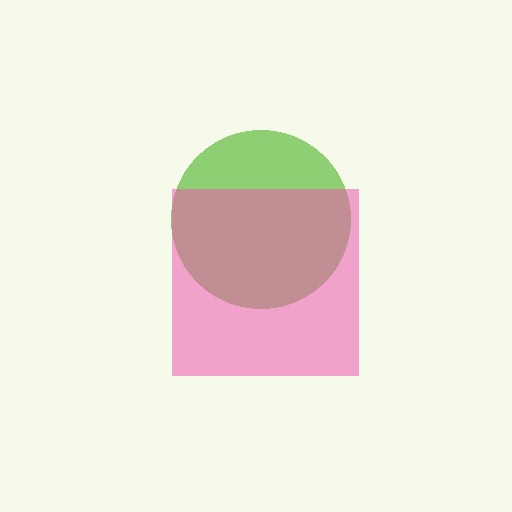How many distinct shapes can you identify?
There are 2 distinct shapes: a lime circle, a pink square.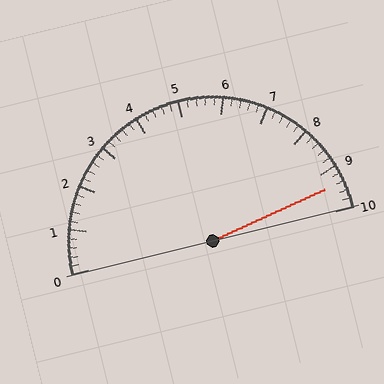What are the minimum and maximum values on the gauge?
The gauge ranges from 0 to 10.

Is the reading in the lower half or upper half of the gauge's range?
The reading is in the upper half of the range (0 to 10).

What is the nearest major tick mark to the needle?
The nearest major tick mark is 9.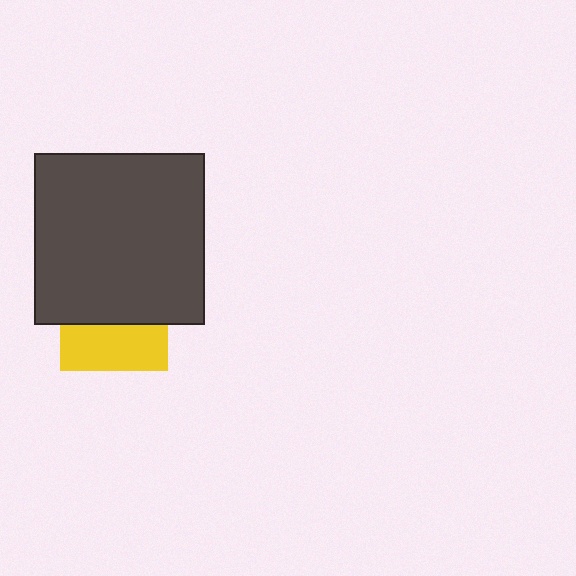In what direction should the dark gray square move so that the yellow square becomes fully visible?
The dark gray square should move up. That is the shortest direction to clear the overlap and leave the yellow square fully visible.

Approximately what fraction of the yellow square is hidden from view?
Roughly 57% of the yellow square is hidden behind the dark gray square.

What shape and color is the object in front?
The object in front is a dark gray square.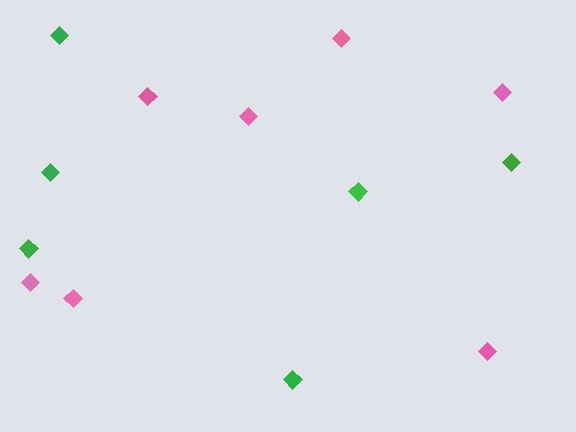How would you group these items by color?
There are 2 groups: one group of green diamonds (6) and one group of pink diamonds (7).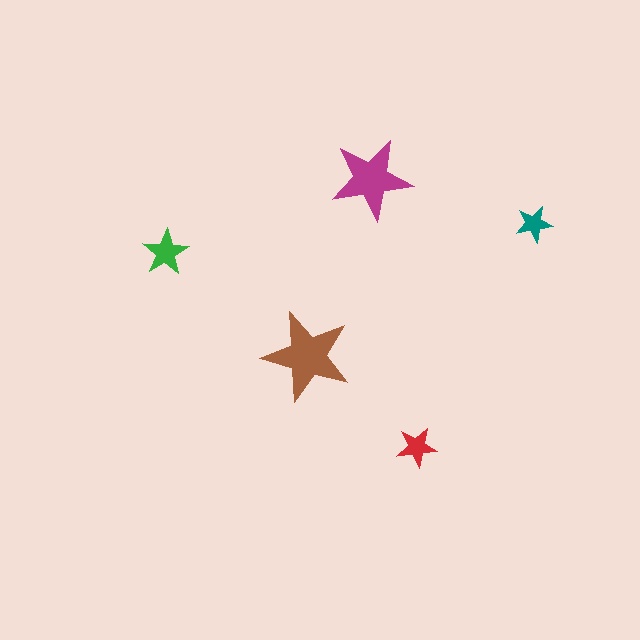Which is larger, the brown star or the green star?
The brown one.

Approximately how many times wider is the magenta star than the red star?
About 2 times wider.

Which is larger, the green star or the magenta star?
The magenta one.